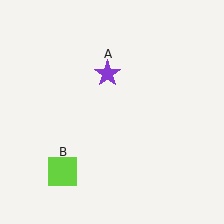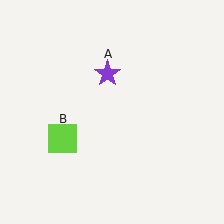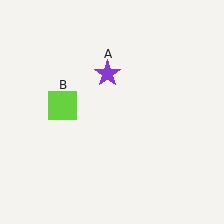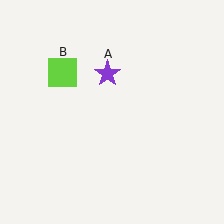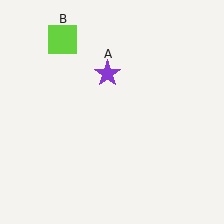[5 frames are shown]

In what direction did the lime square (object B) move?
The lime square (object B) moved up.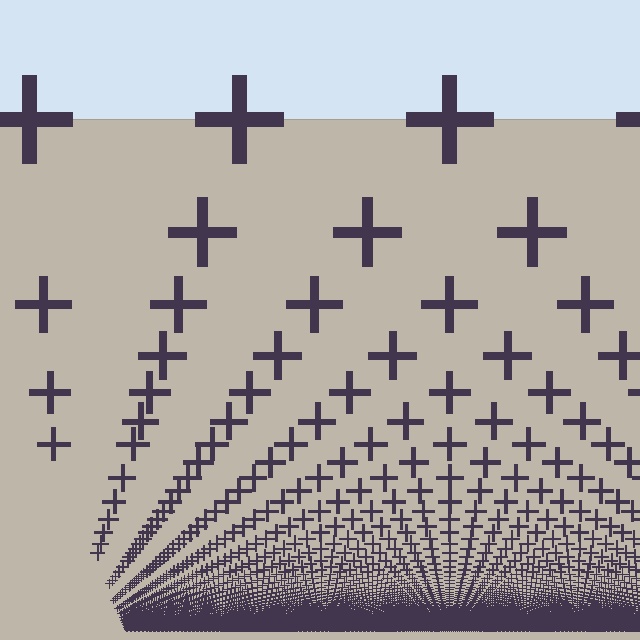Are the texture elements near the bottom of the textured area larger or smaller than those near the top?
Smaller. The gradient is inverted — elements near the bottom are smaller and denser.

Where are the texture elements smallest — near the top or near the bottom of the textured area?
Near the bottom.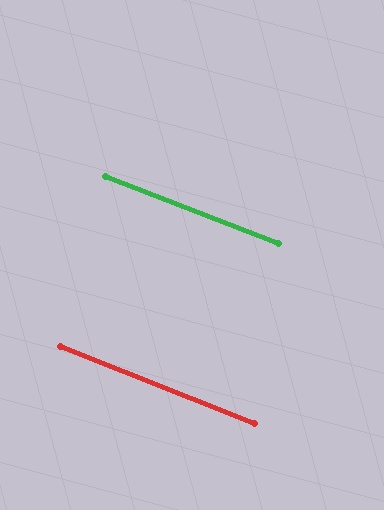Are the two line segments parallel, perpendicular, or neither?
Parallel — their directions differ by only 0.6°.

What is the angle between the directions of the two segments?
Approximately 1 degree.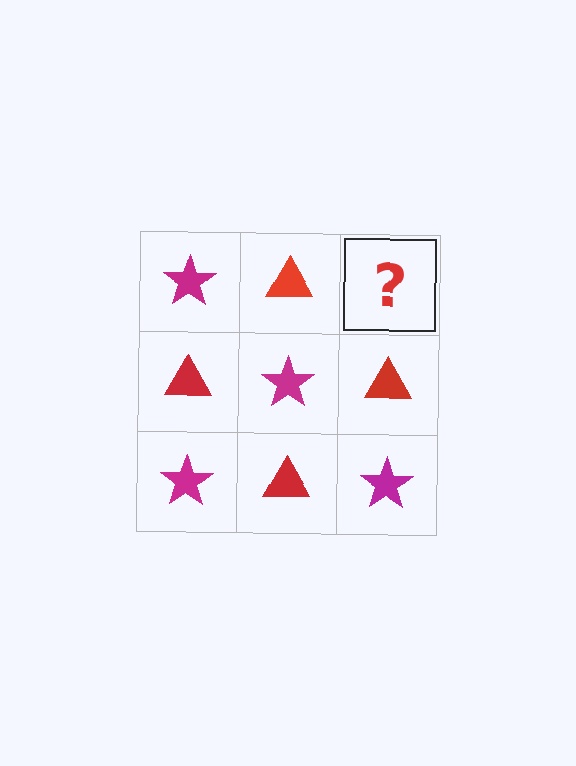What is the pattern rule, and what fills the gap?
The rule is that it alternates magenta star and red triangle in a checkerboard pattern. The gap should be filled with a magenta star.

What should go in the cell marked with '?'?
The missing cell should contain a magenta star.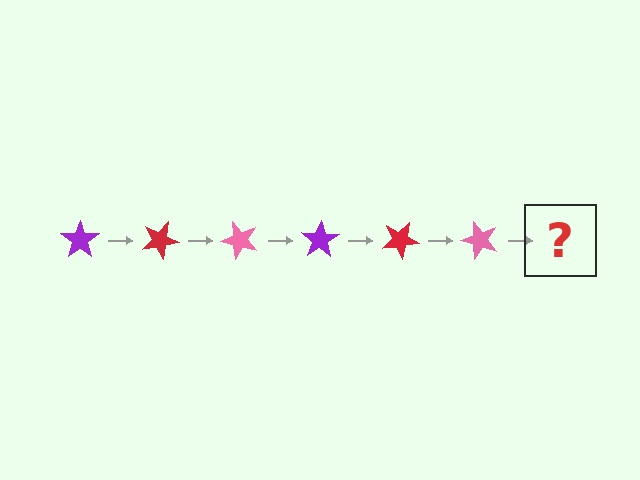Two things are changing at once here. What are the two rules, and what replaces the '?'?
The two rules are that it rotates 25 degrees each step and the color cycles through purple, red, and pink. The '?' should be a purple star, rotated 150 degrees from the start.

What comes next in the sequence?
The next element should be a purple star, rotated 150 degrees from the start.